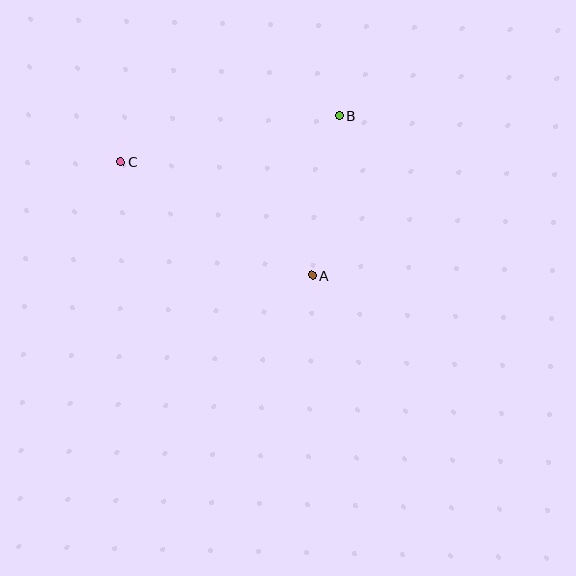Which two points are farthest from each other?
Points A and C are farthest from each other.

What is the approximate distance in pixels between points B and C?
The distance between B and C is approximately 223 pixels.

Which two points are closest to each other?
Points A and B are closest to each other.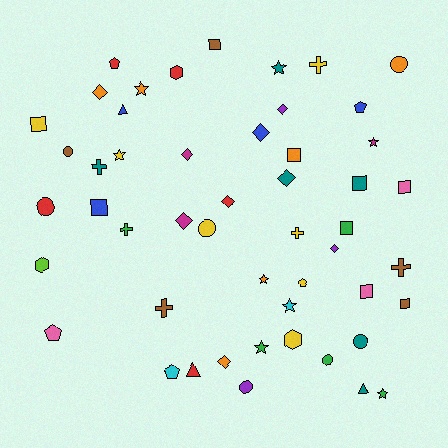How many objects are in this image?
There are 50 objects.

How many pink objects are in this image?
There are 3 pink objects.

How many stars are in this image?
There are 8 stars.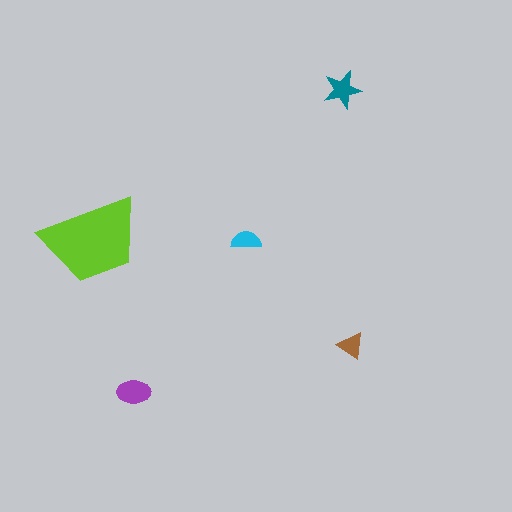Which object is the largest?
The lime trapezoid.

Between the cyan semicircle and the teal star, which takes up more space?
The teal star.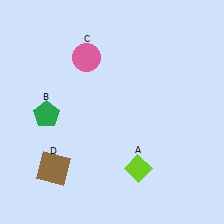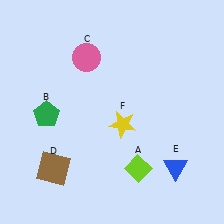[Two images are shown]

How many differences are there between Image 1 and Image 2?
There are 2 differences between the two images.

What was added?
A blue triangle (E), a yellow star (F) were added in Image 2.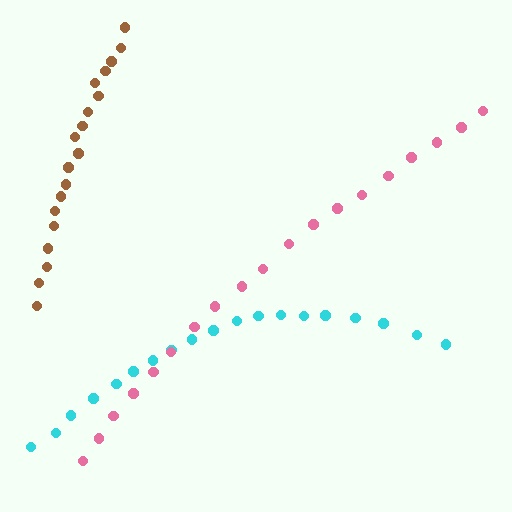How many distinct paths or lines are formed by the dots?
There are 3 distinct paths.